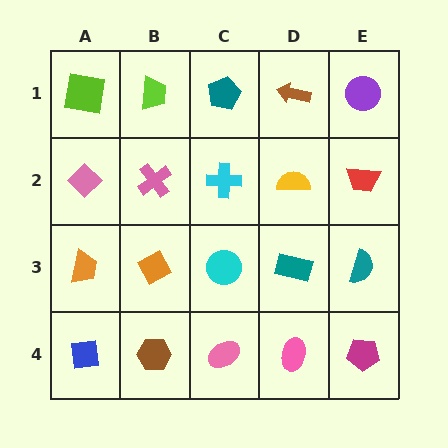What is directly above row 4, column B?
An orange diamond.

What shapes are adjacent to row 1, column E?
A red trapezoid (row 2, column E), a brown arrow (row 1, column D).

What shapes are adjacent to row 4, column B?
An orange diamond (row 3, column B), a blue square (row 4, column A), a pink ellipse (row 4, column C).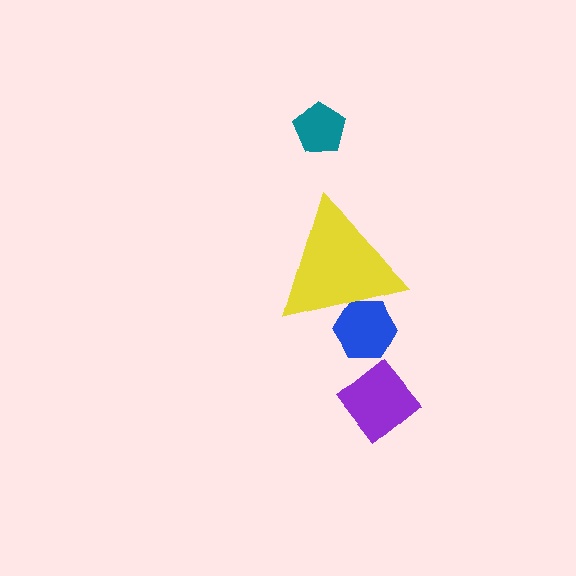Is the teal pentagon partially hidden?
No, the teal pentagon is fully visible.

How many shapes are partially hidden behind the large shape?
1 shape is partially hidden.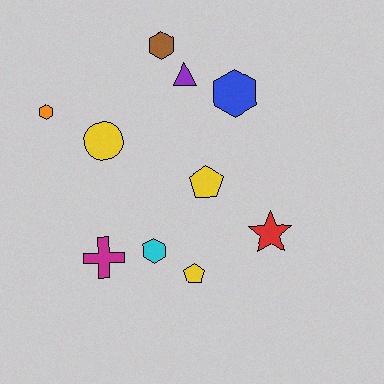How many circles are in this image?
There is 1 circle.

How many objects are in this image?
There are 10 objects.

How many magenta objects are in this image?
There is 1 magenta object.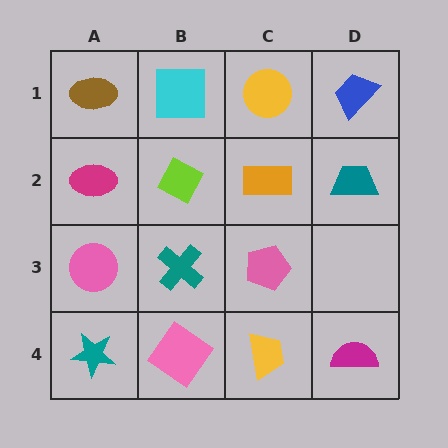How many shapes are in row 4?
4 shapes.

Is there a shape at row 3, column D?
No, that cell is empty.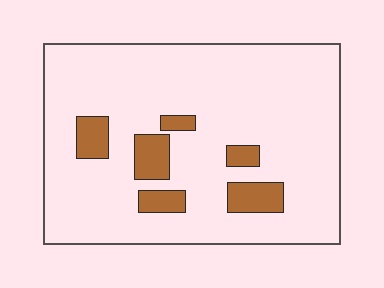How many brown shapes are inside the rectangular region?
6.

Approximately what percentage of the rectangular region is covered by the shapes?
Approximately 10%.